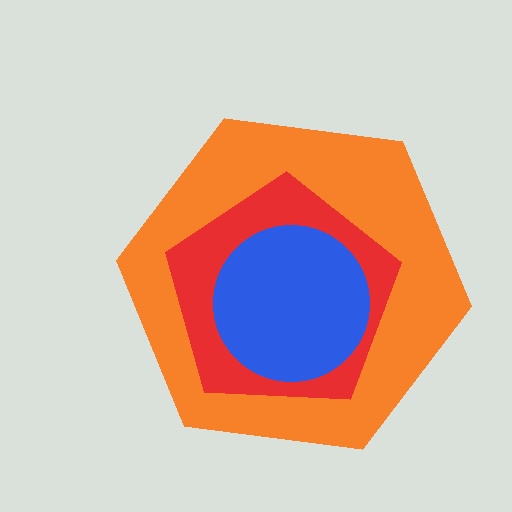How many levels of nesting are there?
3.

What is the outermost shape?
The orange hexagon.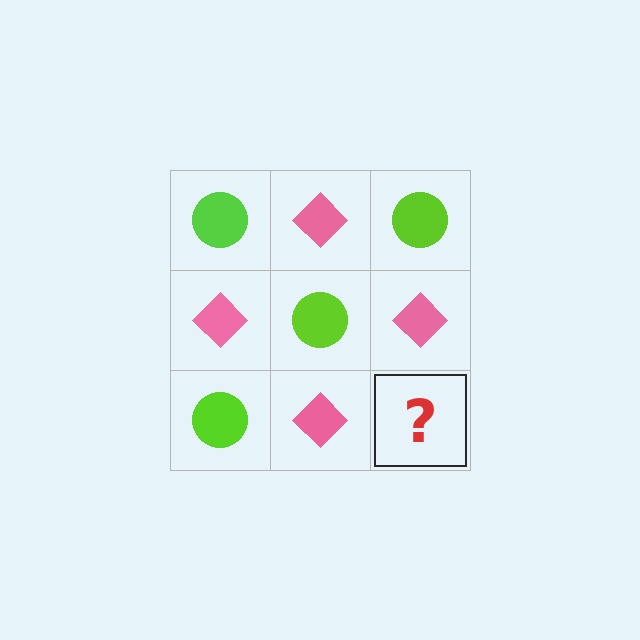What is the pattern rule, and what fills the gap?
The rule is that it alternates lime circle and pink diamond in a checkerboard pattern. The gap should be filled with a lime circle.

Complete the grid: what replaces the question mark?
The question mark should be replaced with a lime circle.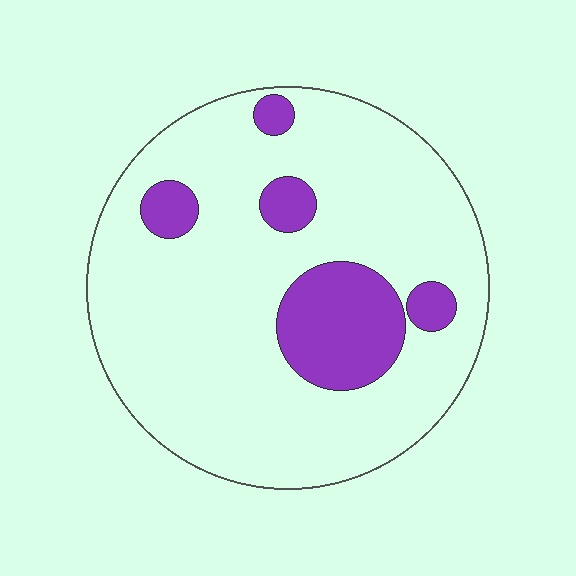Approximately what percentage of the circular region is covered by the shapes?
Approximately 15%.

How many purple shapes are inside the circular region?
5.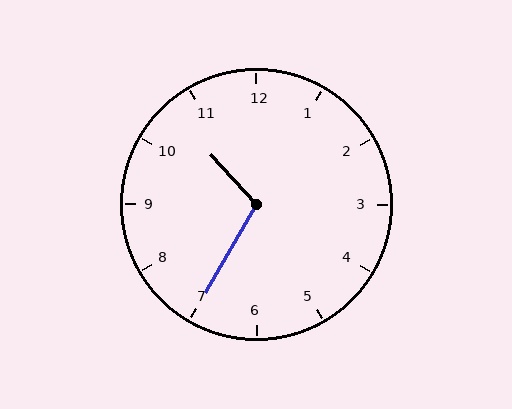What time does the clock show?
10:35.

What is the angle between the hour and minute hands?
Approximately 108 degrees.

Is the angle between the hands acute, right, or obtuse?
It is obtuse.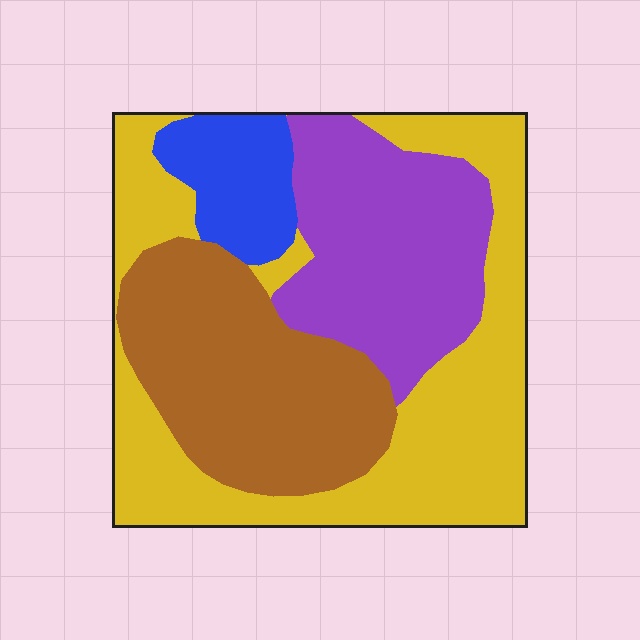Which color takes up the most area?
Yellow, at roughly 40%.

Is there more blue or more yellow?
Yellow.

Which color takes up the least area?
Blue, at roughly 10%.